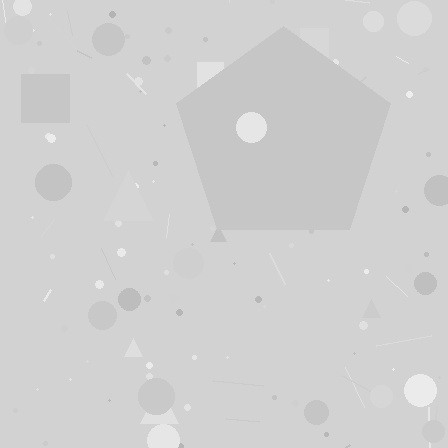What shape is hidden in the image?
A pentagon is hidden in the image.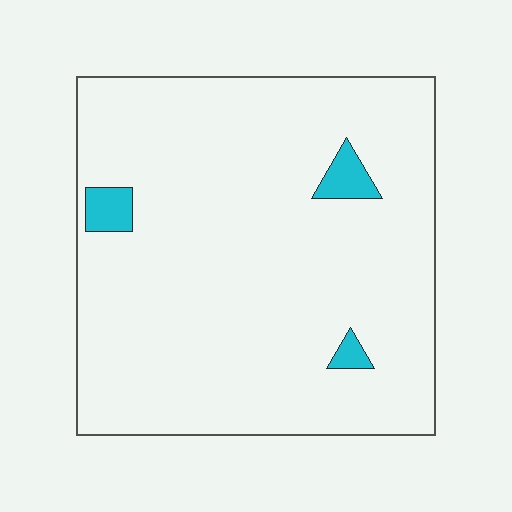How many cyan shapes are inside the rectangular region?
3.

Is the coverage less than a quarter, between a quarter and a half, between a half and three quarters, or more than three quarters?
Less than a quarter.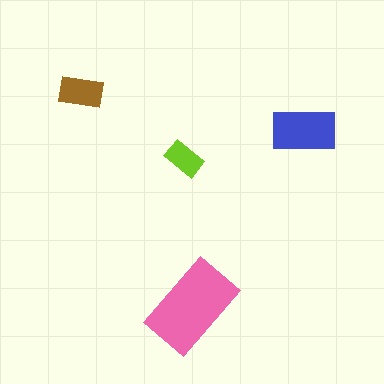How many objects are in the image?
There are 4 objects in the image.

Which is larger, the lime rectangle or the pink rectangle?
The pink one.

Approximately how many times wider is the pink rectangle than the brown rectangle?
About 2 times wider.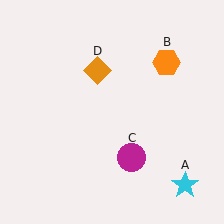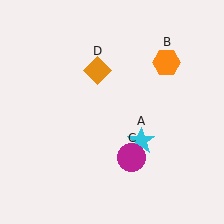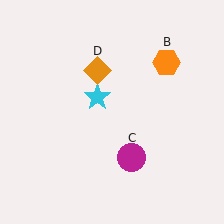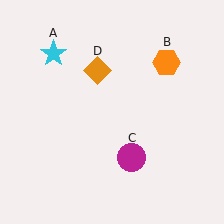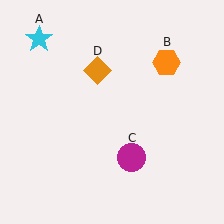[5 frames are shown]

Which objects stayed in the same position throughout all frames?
Orange hexagon (object B) and magenta circle (object C) and orange diamond (object D) remained stationary.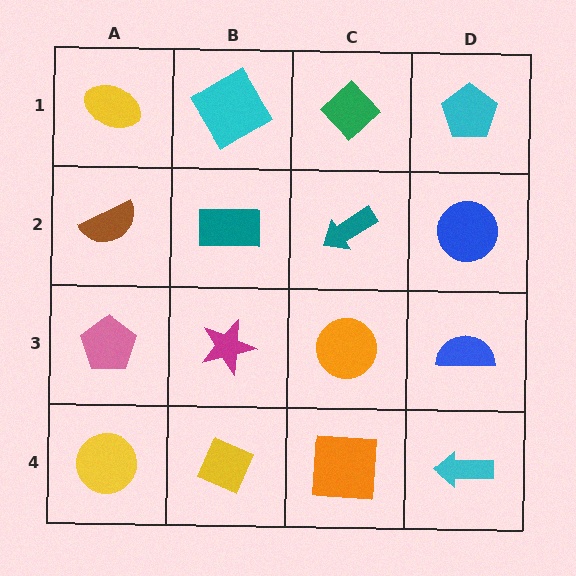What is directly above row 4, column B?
A magenta star.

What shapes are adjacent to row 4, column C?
An orange circle (row 3, column C), a yellow diamond (row 4, column B), a cyan arrow (row 4, column D).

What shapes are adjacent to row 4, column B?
A magenta star (row 3, column B), a yellow circle (row 4, column A), an orange square (row 4, column C).